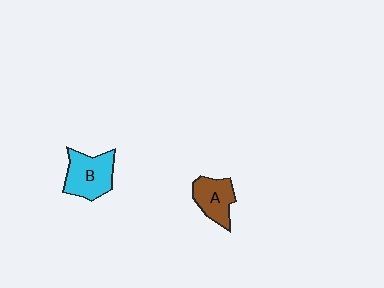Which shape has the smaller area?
Shape A (brown).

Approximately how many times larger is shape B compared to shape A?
Approximately 1.3 times.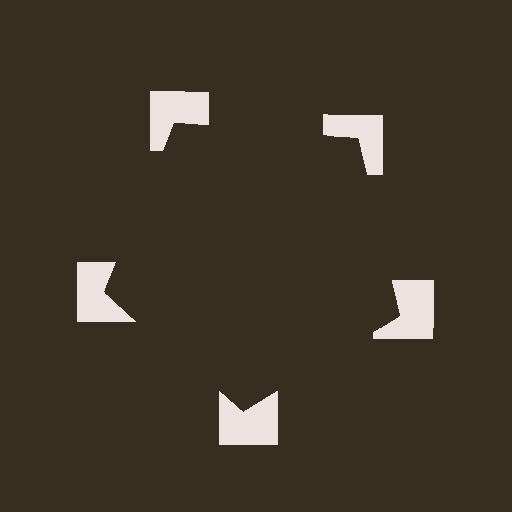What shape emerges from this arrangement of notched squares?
An illusory pentagon — its edges are inferred from the aligned wedge cuts in the notched squares, not physically drawn.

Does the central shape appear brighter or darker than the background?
It typically appears slightly darker than the background, even though no actual brightness change is drawn.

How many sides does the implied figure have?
5 sides.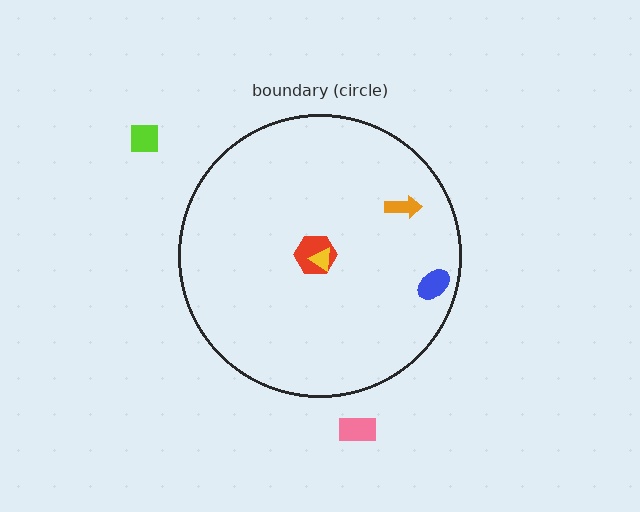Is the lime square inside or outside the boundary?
Outside.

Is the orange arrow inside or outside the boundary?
Inside.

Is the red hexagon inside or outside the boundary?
Inside.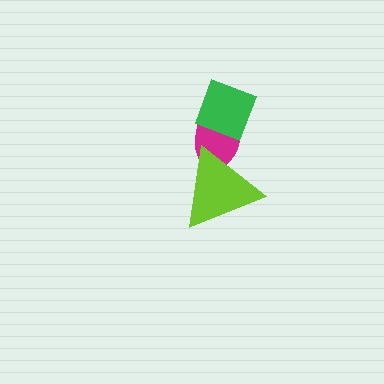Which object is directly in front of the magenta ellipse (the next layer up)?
The green diamond is directly in front of the magenta ellipse.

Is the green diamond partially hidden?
No, no other shape covers it.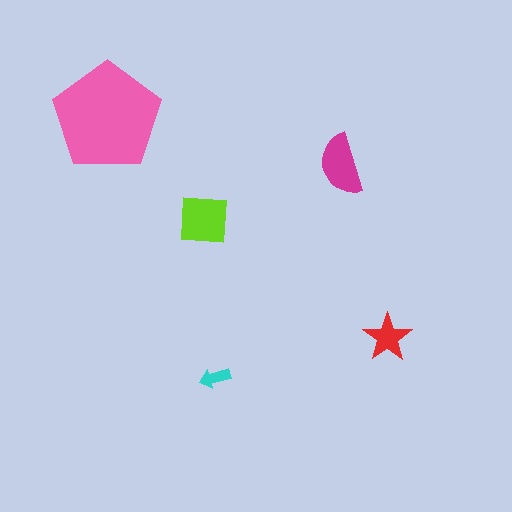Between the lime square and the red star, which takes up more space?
The lime square.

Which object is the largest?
The pink pentagon.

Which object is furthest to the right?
The red star is rightmost.